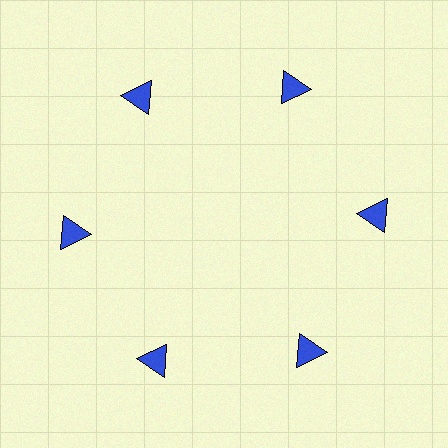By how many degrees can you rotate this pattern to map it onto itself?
The pattern maps onto itself every 60 degrees of rotation.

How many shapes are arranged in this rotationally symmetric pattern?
There are 6 shapes, arranged in 6 groups of 1.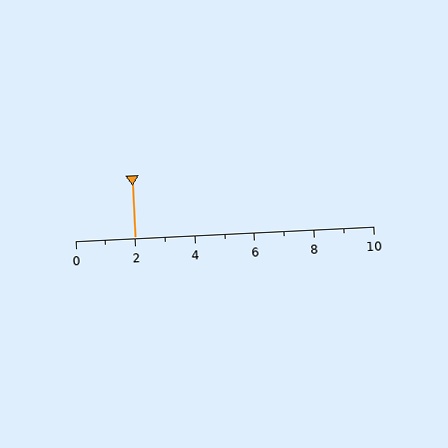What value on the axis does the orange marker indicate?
The marker indicates approximately 2.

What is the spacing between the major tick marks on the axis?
The major ticks are spaced 2 apart.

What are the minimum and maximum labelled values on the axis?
The axis runs from 0 to 10.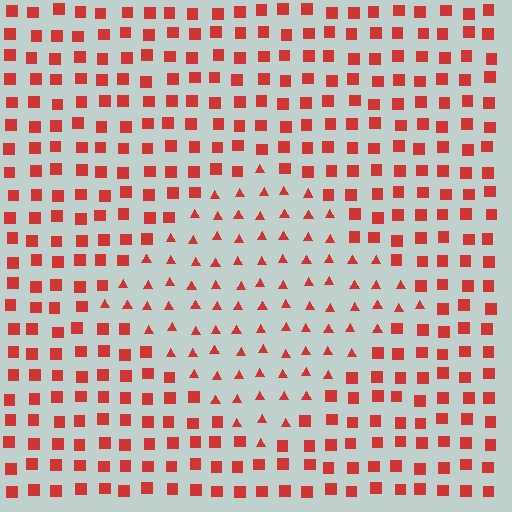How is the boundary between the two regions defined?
The boundary is defined by a change in element shape: triangles inside vs. squares outside. All elements share the same color and spacing.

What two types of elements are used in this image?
The image uses triangles inside the diamond region and squares outside it.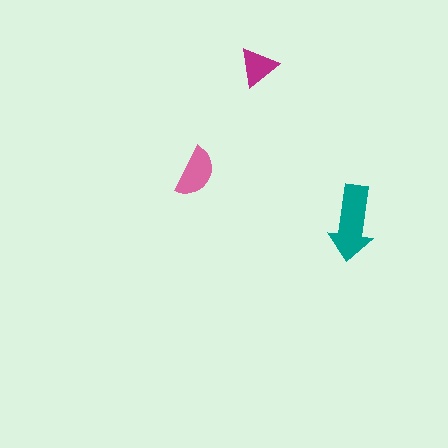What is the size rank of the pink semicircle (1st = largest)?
2nd.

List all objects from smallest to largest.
The magenta triangle, the pink semicircle, the teal arrow.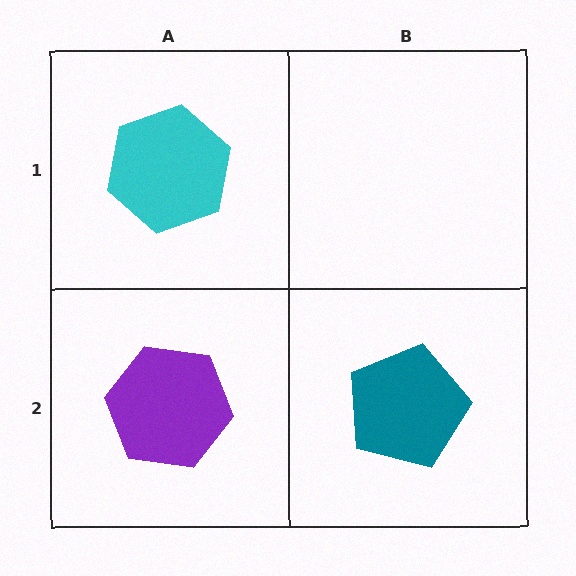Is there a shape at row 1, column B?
No, that cell is empty.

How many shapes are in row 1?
1 shape.